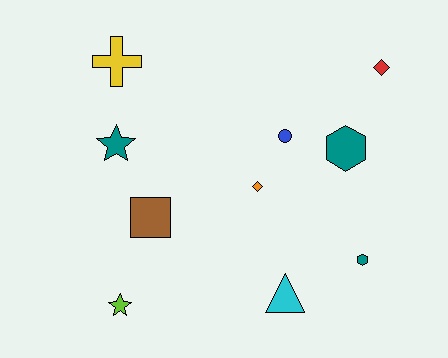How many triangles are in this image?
There is 1 triangle.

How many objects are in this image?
There are 10 objects.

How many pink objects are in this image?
There are no pink objects.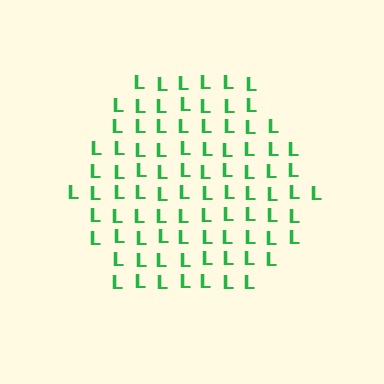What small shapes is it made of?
It is made of small letter L's.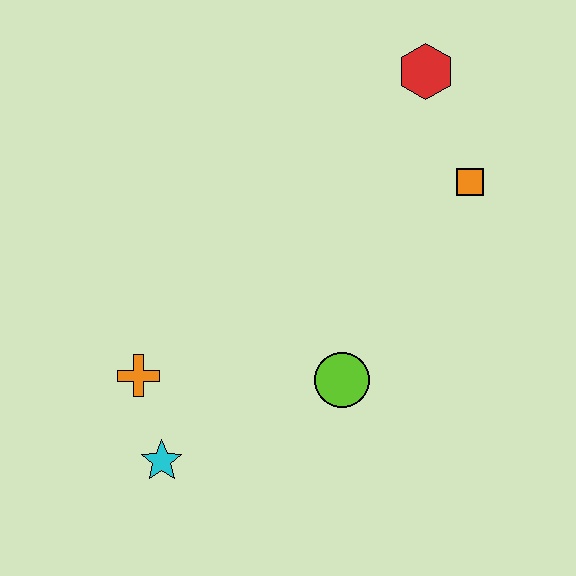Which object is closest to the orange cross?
The cyan star is closest to the orange cross.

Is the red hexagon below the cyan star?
No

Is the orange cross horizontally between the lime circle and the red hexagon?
No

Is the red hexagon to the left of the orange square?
Yes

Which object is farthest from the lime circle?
The red hexagon is farthest from the lime circle.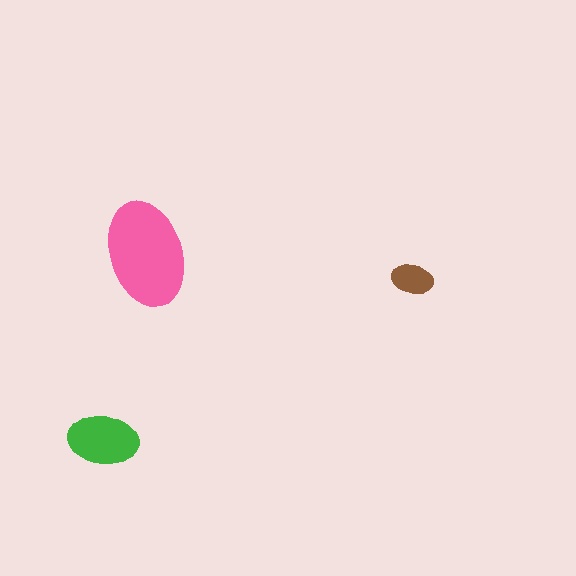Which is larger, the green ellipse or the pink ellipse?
The pink one.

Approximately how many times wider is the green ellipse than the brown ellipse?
About 1.5 times wider.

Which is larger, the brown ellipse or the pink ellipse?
The pink one.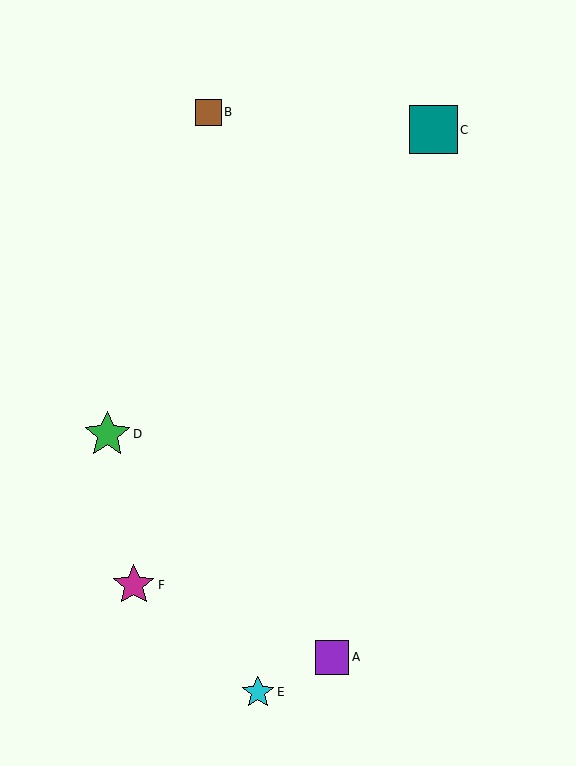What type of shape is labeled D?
Shape D is a green star.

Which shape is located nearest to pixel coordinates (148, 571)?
The magenta star (labeled F) at (134, 585) is nearest to that location.